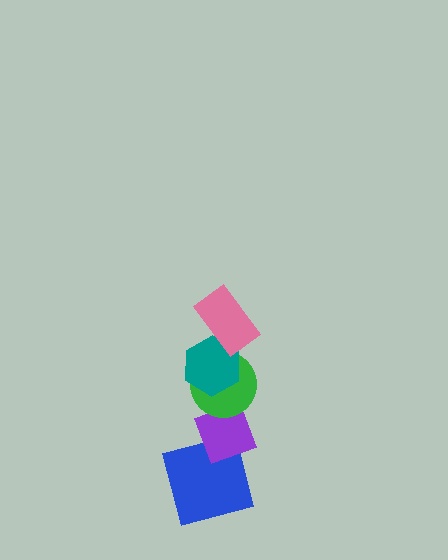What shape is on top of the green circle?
The teal hexagon is on top of the green circle.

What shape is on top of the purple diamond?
The green circle is on top of the purple diamond.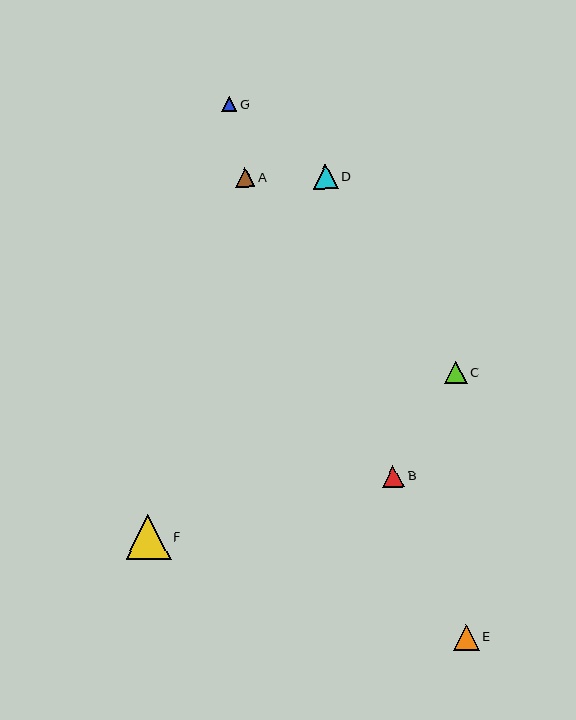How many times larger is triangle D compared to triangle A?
Triangle D is approximately 1.3 times the size of triangle A.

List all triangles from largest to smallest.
From largest to smallest: F, E, D, C, B, A, G.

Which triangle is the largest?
Triangle F is the largest with a size of approximately 45 pixels.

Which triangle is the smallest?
Triangle G is the smallest with a size of approximately 15 pixels.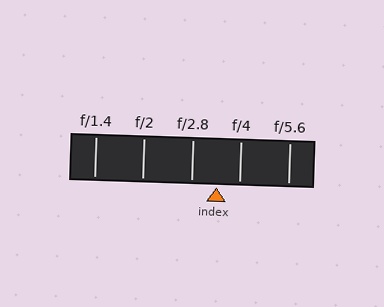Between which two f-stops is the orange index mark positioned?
The index mark is between f/2.8 and f/4.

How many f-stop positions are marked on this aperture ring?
There are 5 f-stop positions marked.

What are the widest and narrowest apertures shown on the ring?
The widest aperture shown is f/1.4 and the narrowest is f/5.6.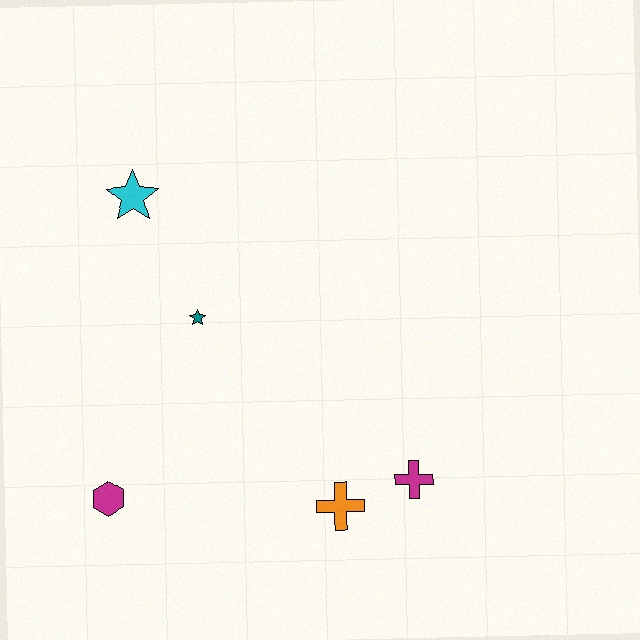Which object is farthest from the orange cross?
The cyan star is farthest from the orange cross.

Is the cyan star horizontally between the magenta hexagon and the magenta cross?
Yes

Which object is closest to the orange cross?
The magenta cross is closest to the orange cross.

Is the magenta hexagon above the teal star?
No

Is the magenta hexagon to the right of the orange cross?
No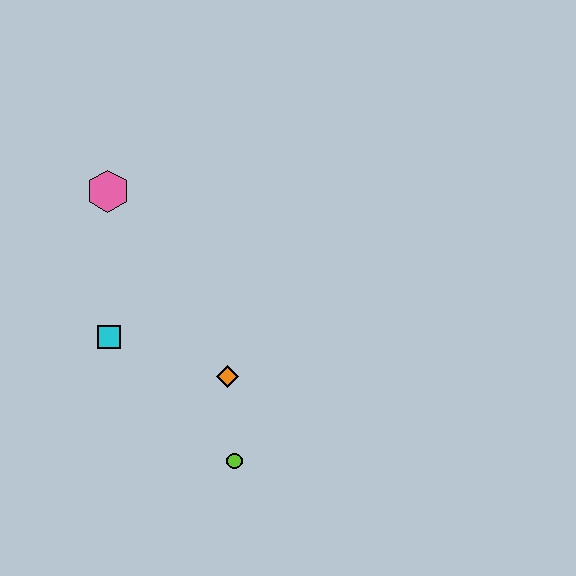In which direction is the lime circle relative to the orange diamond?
The lime circle is below the orange diamond.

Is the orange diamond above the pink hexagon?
No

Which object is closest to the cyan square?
The orange diamond is closest to the cyan square.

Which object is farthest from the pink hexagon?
The lime circle is farthest from the pink hexagon.